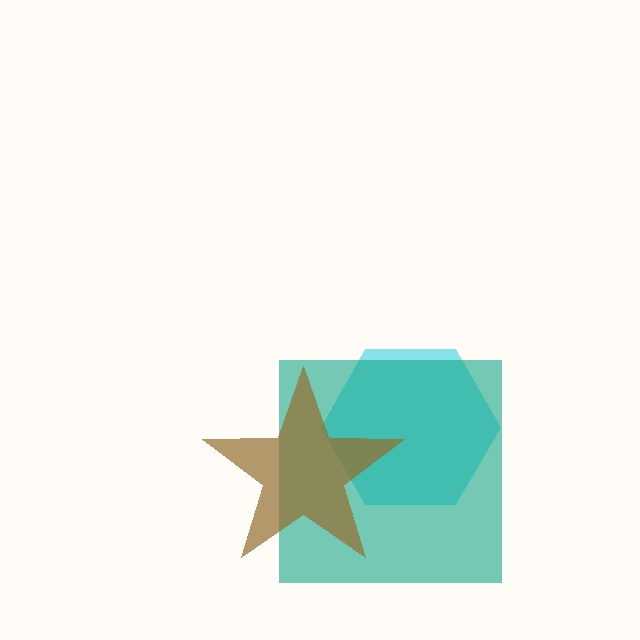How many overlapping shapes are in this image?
There are 3 overlapping shapes in the image.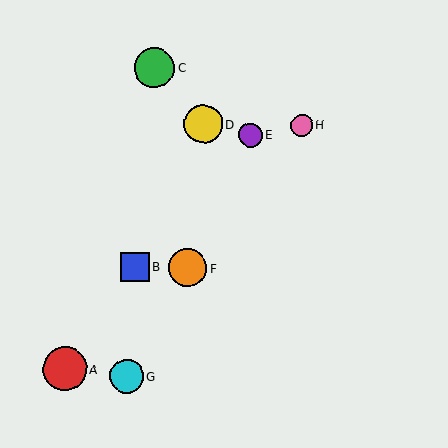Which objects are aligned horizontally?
Objects B, F are aligned horizontally.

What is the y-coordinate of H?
Object H is at y≈125.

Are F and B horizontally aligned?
Yes, both are at y≈268.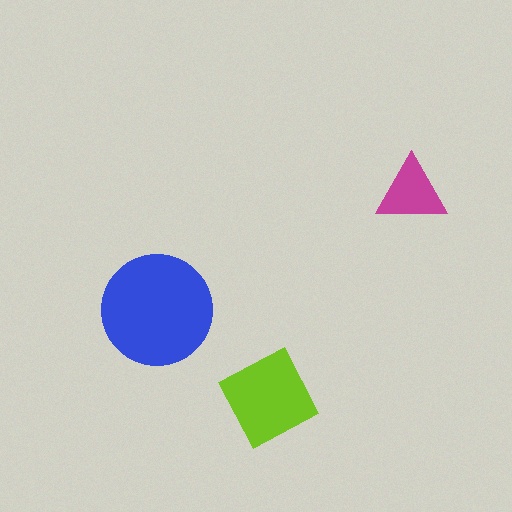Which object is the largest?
The blue circle.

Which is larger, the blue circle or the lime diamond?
The blue circle.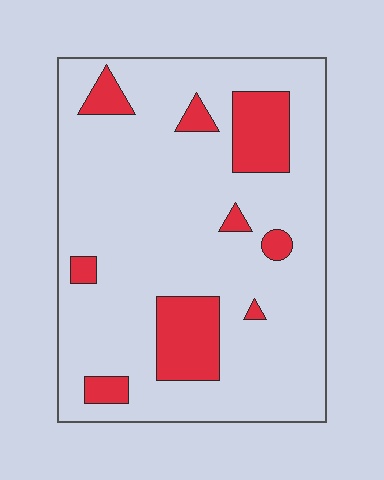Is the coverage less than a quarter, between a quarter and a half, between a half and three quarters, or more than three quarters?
Less than a quarter.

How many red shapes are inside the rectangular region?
9.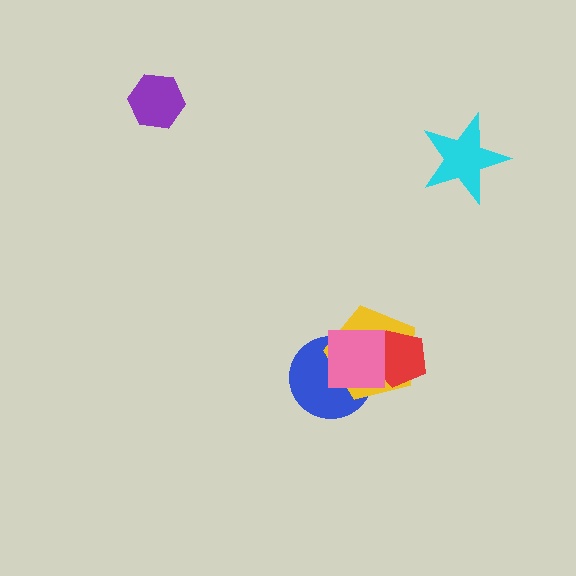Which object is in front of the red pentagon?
The pink square is in front of the red pentagon.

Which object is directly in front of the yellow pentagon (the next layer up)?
The red pentagon is directly in front of the yellow pentagon.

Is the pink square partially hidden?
No, no other shape covers it.